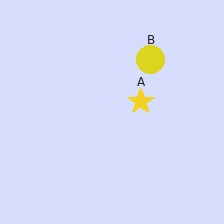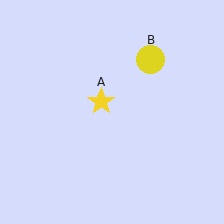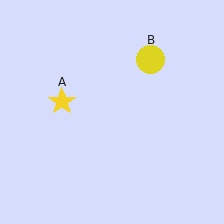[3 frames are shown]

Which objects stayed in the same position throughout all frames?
Yellow circle (object B) remained stationary.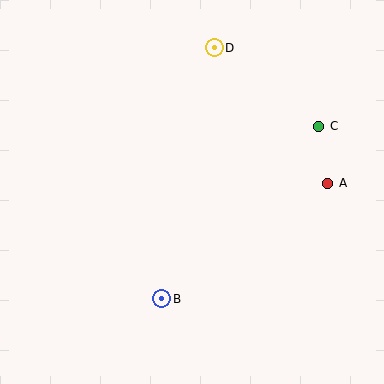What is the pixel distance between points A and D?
The distance between A and D is 177 pixels.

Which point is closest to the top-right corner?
Point C is closest to the top-right corner.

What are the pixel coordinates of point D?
Point D is at (214, 48).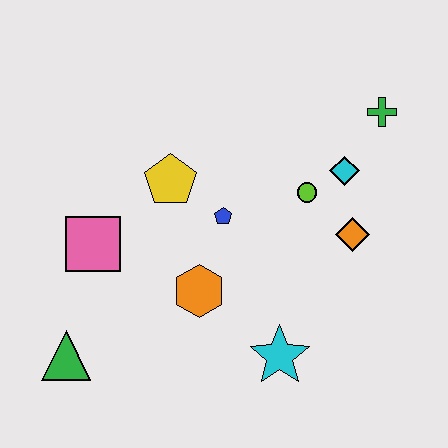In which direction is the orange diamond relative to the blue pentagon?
The orange diamond is to the right of the blue pentagon.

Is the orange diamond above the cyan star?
Yes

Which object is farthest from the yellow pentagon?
The green cross is farthest from the yellow pentagon.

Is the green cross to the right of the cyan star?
Yes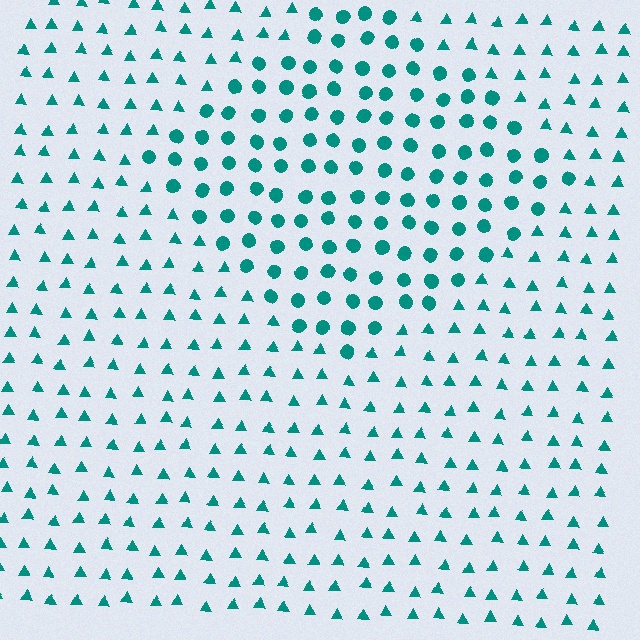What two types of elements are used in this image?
The image uses circles inside the diamond region and triangles outside it.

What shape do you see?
I see a diamond.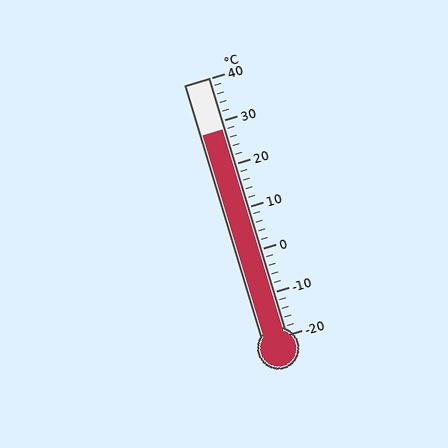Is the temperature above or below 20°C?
The temperature is above 20°C.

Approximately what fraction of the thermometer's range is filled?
The thermometer is filled to approximately 80% of its range.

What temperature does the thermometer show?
The thermometer shows approximately 28°C.